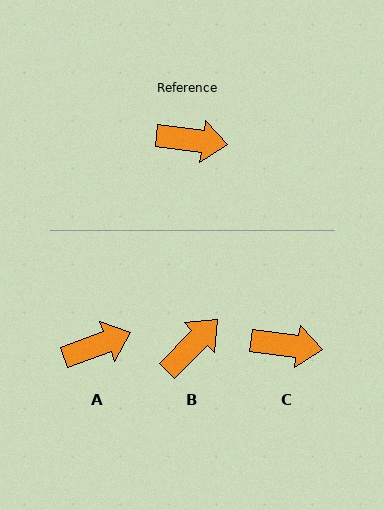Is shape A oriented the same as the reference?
No, it is off by about 28 degrees.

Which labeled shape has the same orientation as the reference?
C.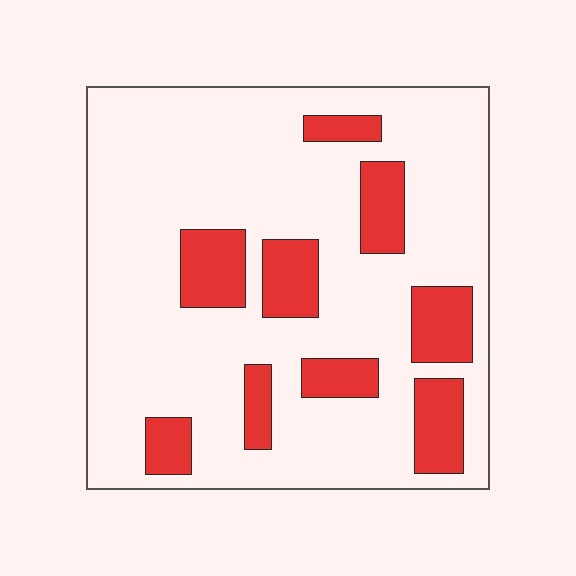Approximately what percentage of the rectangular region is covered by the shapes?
Approximately 20%.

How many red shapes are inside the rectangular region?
9.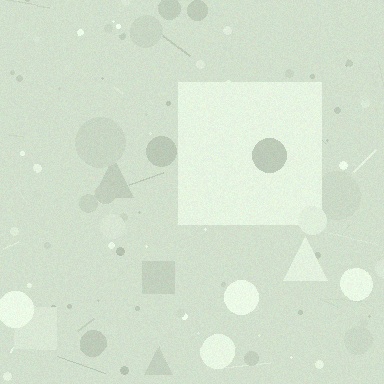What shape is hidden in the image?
A square is hidden in the image.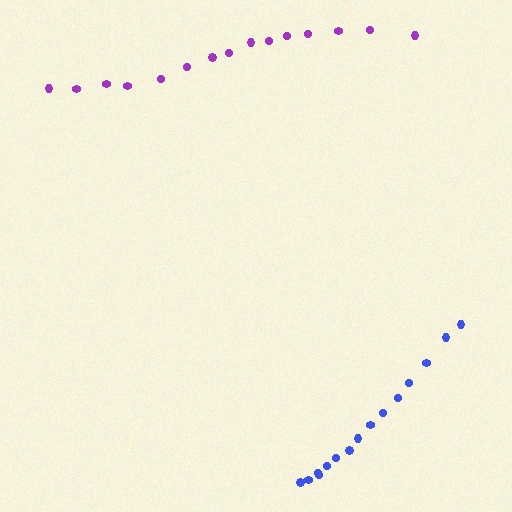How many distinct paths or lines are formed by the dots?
There are 2 distinct paths.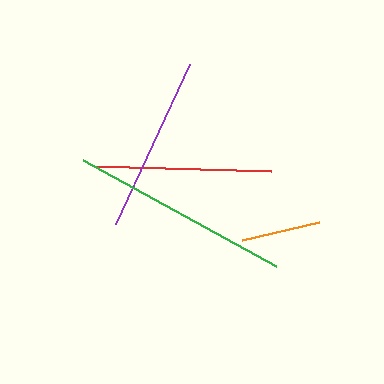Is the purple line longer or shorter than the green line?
The green line is longer than the purple line.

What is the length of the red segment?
The red segment is approximately 178 pixels long.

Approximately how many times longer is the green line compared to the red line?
The green line is approximately 1.2 times the length of the red line.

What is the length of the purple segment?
The purple segment is approximately 176 pixels long.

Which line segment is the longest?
The green line is the longest at approximately 220 pixels.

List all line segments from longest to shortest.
From longest to shortest: green, red, purple, orange.